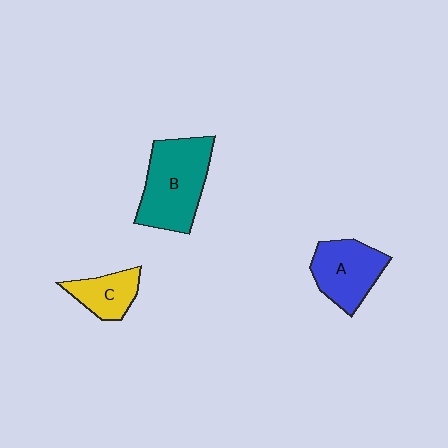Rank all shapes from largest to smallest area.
From largest to smallest: B (teal), A (blue), C (yellow).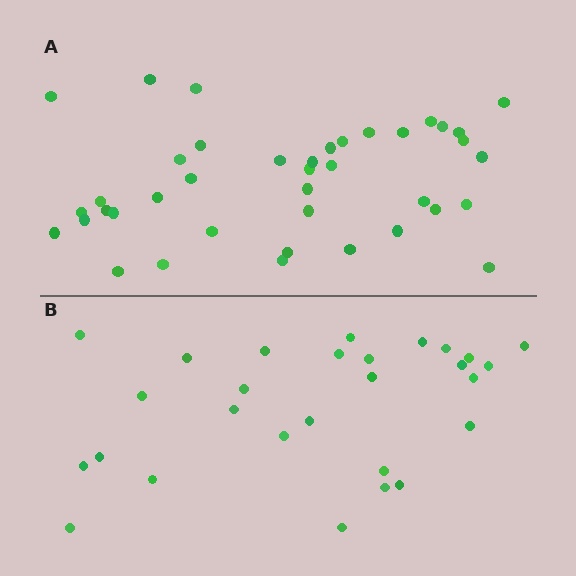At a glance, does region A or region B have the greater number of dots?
Region A (the top region) has more dots.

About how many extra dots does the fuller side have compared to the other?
Region A has roughly 12 or so more dots than region B.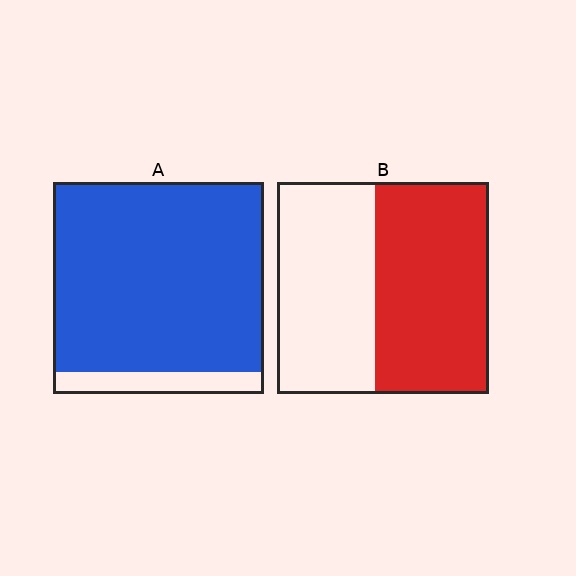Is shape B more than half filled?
Roughly half.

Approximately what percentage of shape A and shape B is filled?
A is approximately 90% and B is approximately 55%.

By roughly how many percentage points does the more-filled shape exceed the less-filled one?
By roughly 35 percentage points (A over B).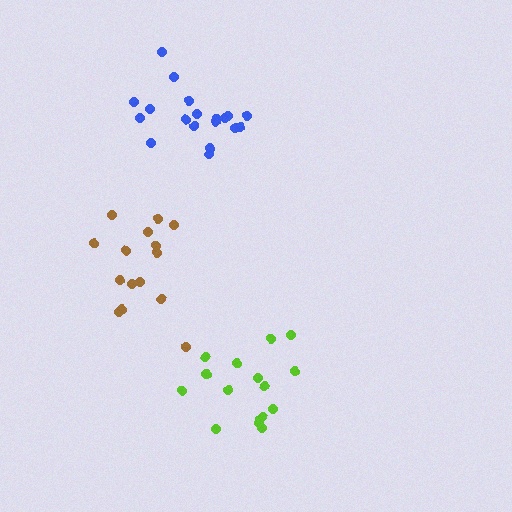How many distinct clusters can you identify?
There are 3 distinct clusters.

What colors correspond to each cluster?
The clusters are colored: lime, blue, brown.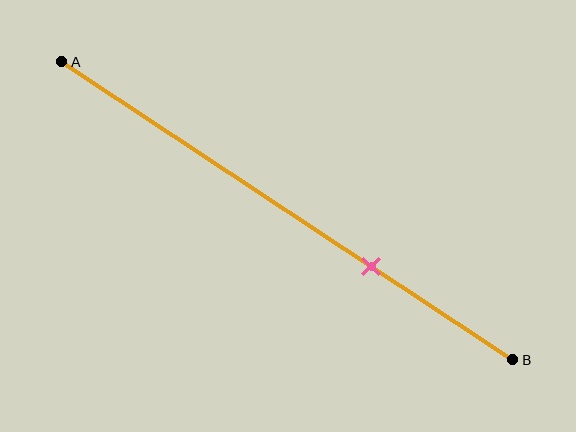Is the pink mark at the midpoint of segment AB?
No, the mark is at about 70% from A, not at the 50% midpoint.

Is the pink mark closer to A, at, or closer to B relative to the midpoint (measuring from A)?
The pink mark is closer to point B than the midpoint of segment AB.